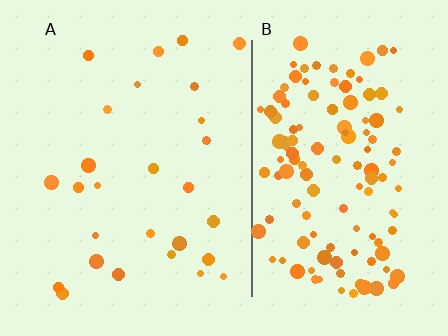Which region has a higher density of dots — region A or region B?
B (the right).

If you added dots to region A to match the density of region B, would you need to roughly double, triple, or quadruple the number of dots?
Approximately quadruple.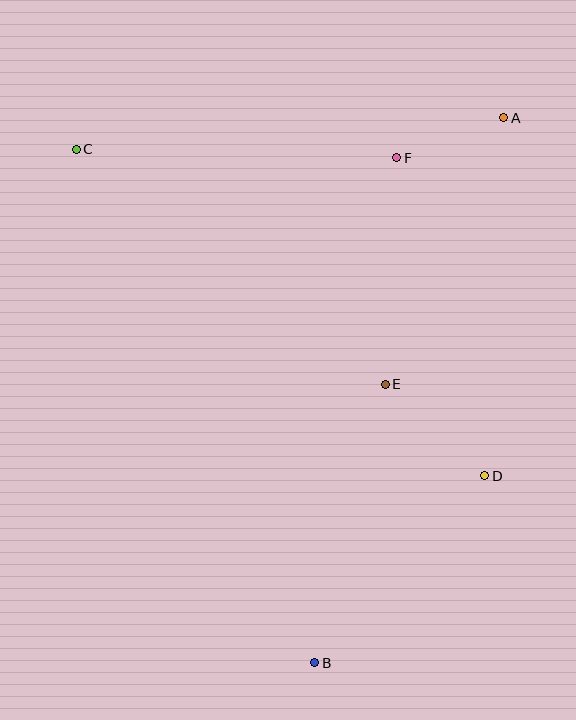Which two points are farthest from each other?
Points A and B are farthest from each other.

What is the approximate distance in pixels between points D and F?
The distance between D and F is approximately 330 pixels.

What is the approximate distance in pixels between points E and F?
The distance between E and F is approximately 227 pixels.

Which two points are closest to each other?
Points A and F are closest to each other.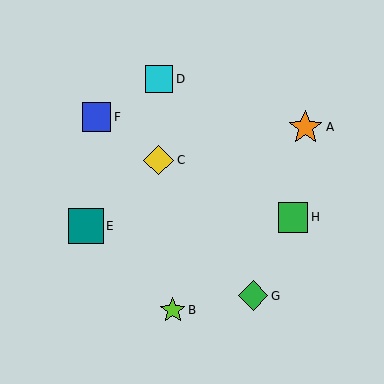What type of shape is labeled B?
Shape B is a lime star.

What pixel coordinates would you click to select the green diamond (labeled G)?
Click at (253, 296) to select the green diamond G.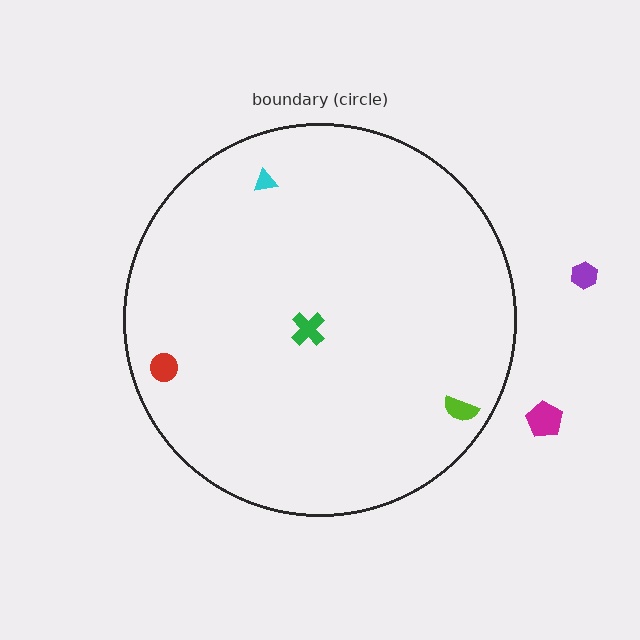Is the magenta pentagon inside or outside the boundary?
Outside.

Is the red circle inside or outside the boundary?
Inside.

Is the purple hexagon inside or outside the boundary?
Outside.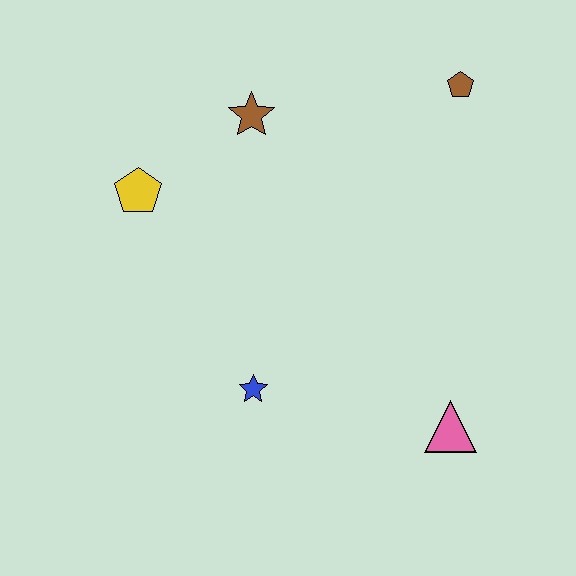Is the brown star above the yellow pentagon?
Yes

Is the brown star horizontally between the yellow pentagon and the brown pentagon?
Yes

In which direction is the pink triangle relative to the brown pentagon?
The pink triangle is below the brown pentagon.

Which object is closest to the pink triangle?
The blue star is closest to the pink triangle.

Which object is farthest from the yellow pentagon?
The pink triangle is farthest from the yellow pentagon.